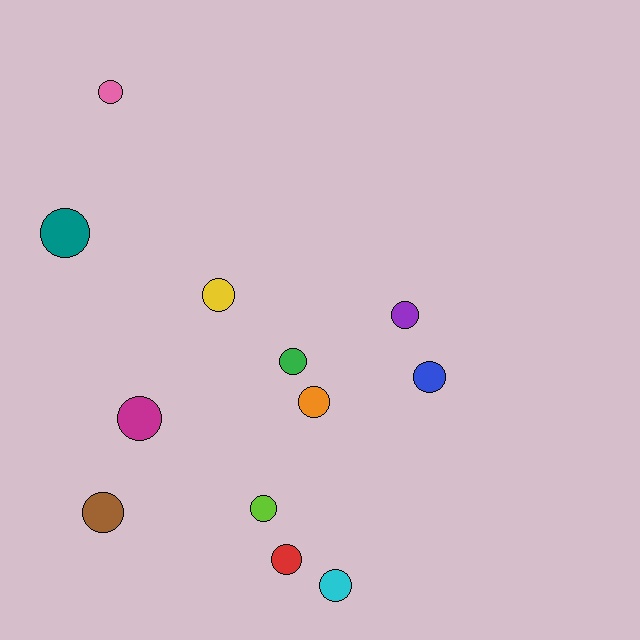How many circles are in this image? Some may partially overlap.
There are 12 circles.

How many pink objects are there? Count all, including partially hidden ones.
There is 1 pink object.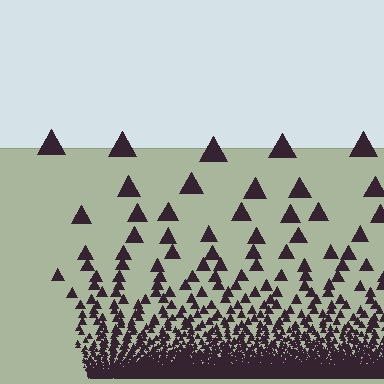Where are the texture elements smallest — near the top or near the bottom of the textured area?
Near the bottom.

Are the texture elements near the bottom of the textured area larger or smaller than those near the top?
Smaller. The gradient is inverted — elements near the bottom are smaller and denser.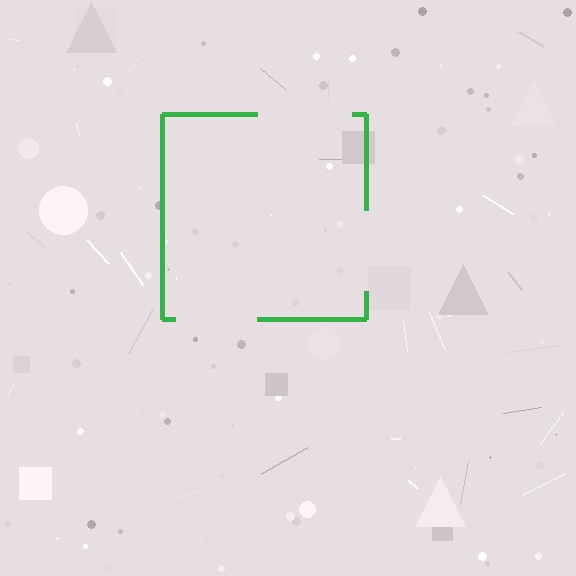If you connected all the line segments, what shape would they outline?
They would outline a square.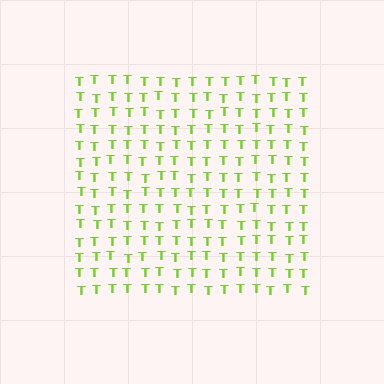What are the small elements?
The small elements are letter T's.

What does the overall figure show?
The overall figure shows a square.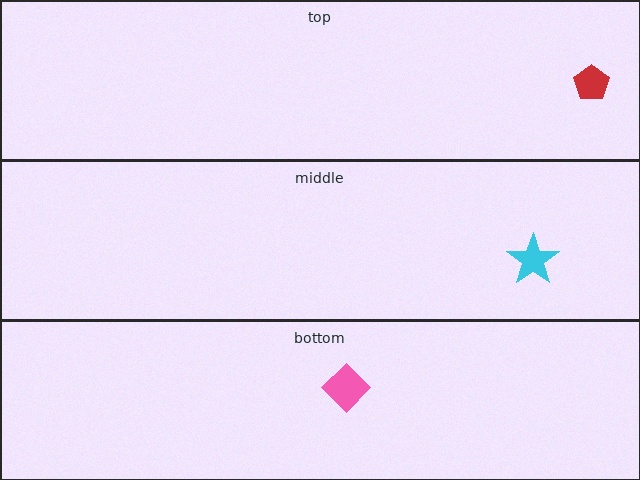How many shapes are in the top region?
1.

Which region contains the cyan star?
The middle region.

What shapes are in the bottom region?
The pink diamond.